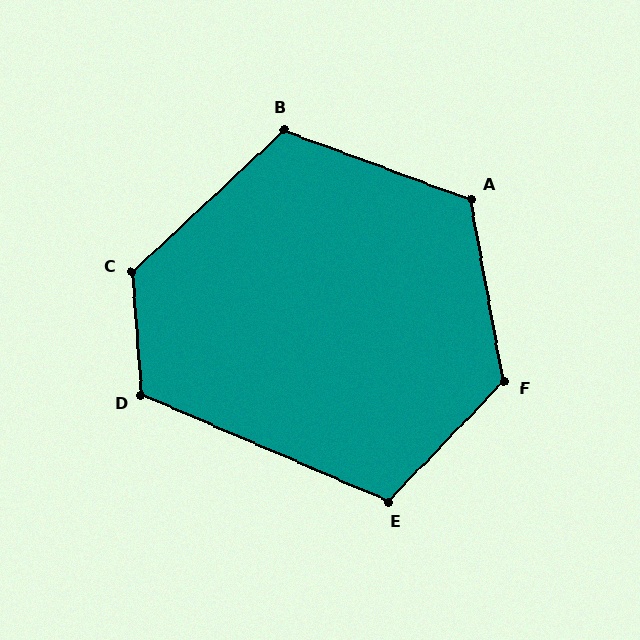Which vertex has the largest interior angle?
C, at approximately 129 degrees.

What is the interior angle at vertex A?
Approximately 120 degrees (obtuse).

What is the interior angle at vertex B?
Approximately 116 degrees (obtuse).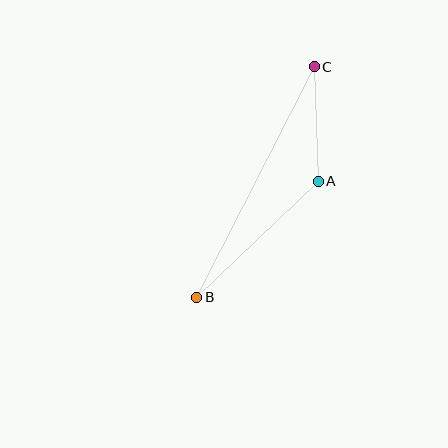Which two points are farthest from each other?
Points B and C are farthest from each other.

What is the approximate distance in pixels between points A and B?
The distance between A and B is approximately 168 pixels.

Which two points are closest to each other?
Points A and C are closest to each other.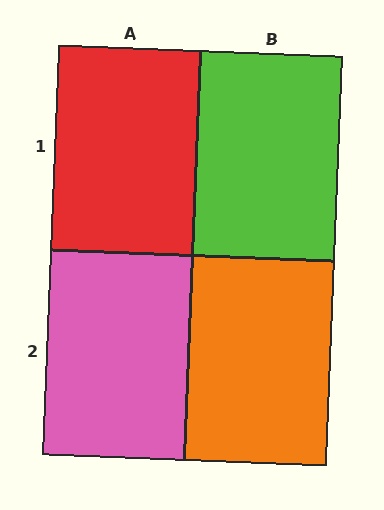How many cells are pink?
1 cell is pink.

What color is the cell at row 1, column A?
Red.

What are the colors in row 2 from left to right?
Pink, orange.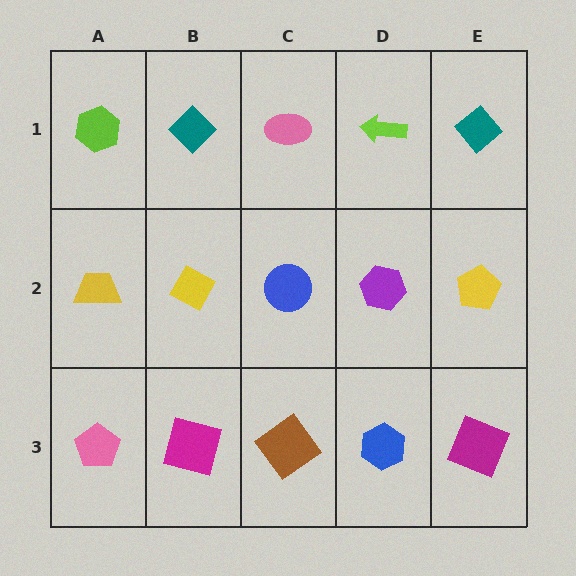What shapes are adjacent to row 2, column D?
A lime arrow (row 1, column D), a blue hexagon (row 3, column D), a blue circle (row 2, column C), a yellow pentagon (row 2, column E).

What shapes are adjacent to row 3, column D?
A purple hexagon (row 2, column D), a brown diamond (row 3, column C), a magenta square (row 3, column E).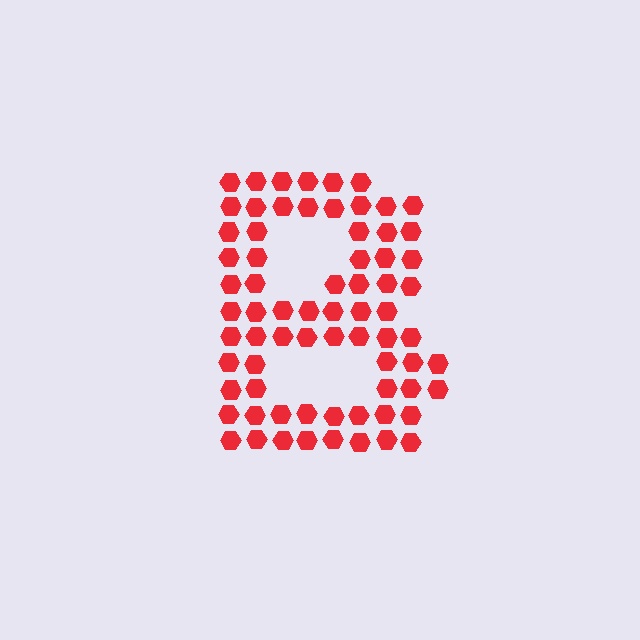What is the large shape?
The large shape is the letter B.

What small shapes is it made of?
It is made of small hexagons.